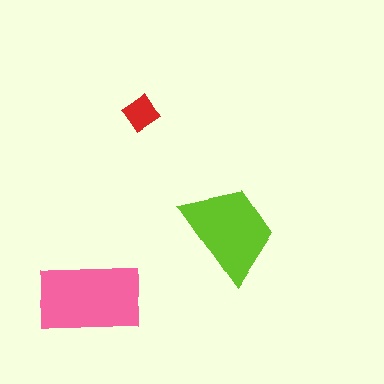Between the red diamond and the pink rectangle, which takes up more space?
The pink rectangle.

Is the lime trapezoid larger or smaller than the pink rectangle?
Smaller.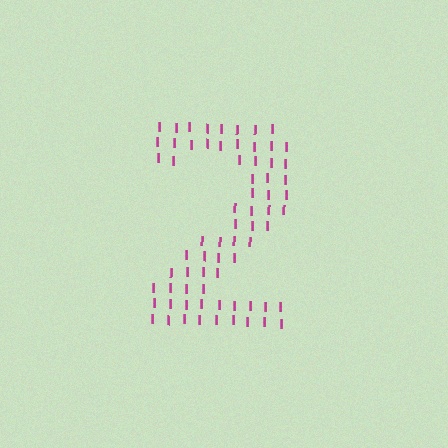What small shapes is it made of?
It is made of small letter I's.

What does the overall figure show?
The overall figure shows the digit 2.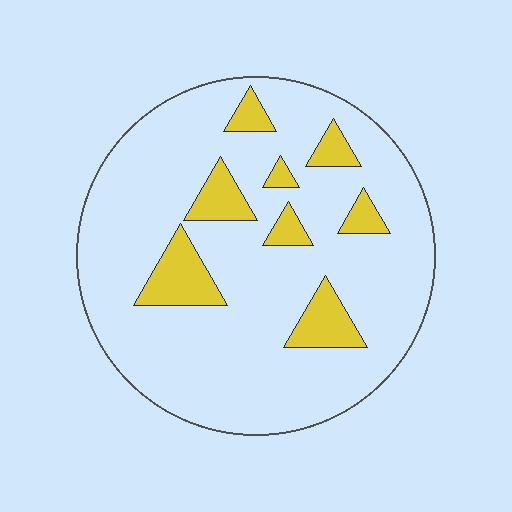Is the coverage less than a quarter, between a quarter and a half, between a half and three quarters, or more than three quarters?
Less than a quarter.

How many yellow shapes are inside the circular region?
8.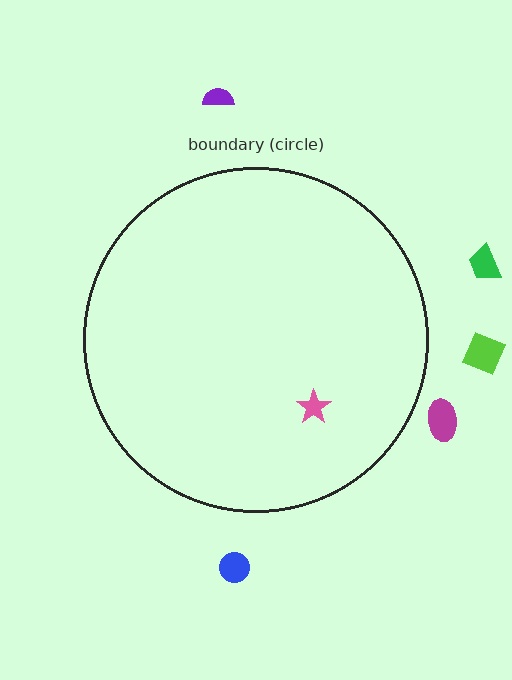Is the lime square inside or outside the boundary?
Outside.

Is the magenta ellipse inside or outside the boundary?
Outside.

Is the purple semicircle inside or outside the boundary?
Outside.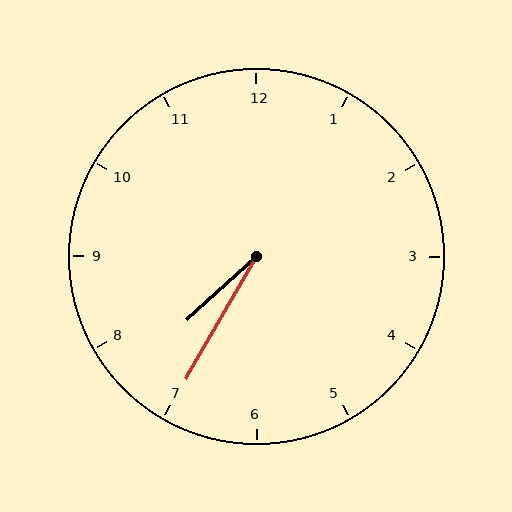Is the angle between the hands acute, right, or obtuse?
It is acute.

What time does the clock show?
7:35.